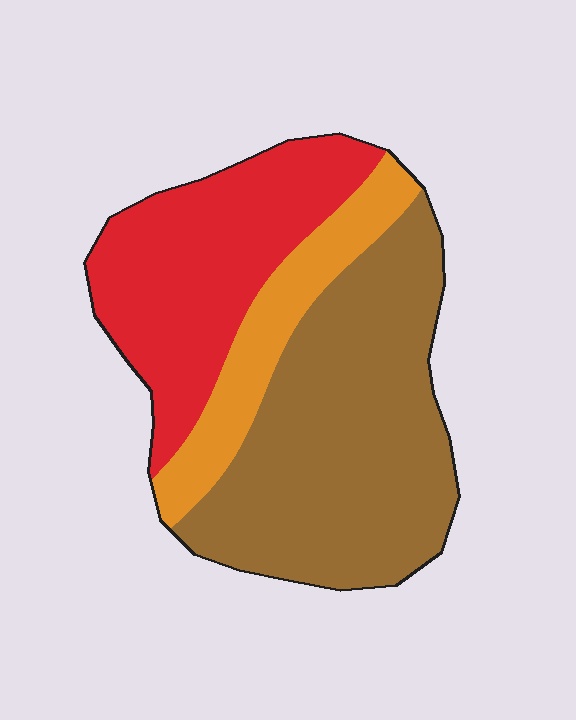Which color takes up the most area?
Brown, at roughly 50%.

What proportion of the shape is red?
Red takes up about one third (1/3) of the shape.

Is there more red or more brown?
Brown.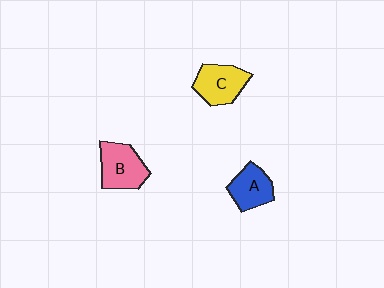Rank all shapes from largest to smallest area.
From largest to smallest: B (pink), C (yellow), A (blue).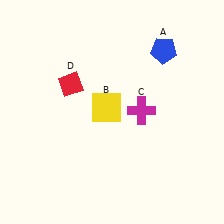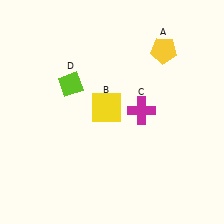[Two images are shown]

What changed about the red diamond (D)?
In Image 1, D is red. In Image 2, it changed to lime.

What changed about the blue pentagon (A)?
In Image 1, A is blue. In Image 2, it changed to yellow.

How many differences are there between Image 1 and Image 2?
There are 2 differences between the two images.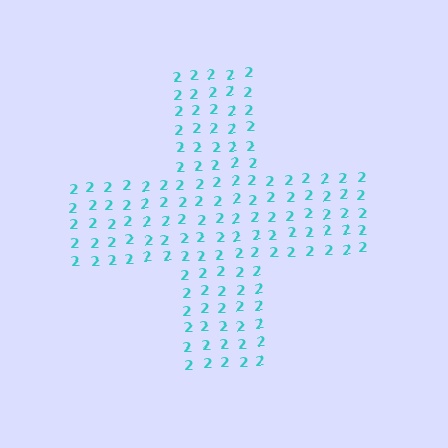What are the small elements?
The small elements are digit 2's.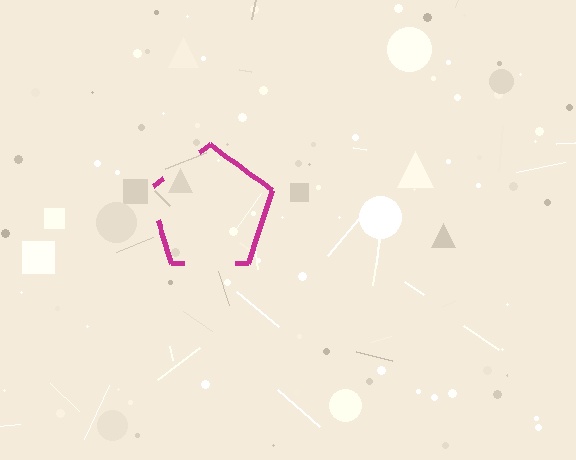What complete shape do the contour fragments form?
The contour fragments form a pentagon.